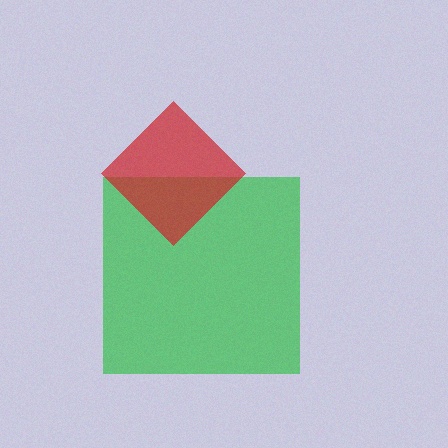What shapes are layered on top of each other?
The layered shapes are: a green square, a red diamond.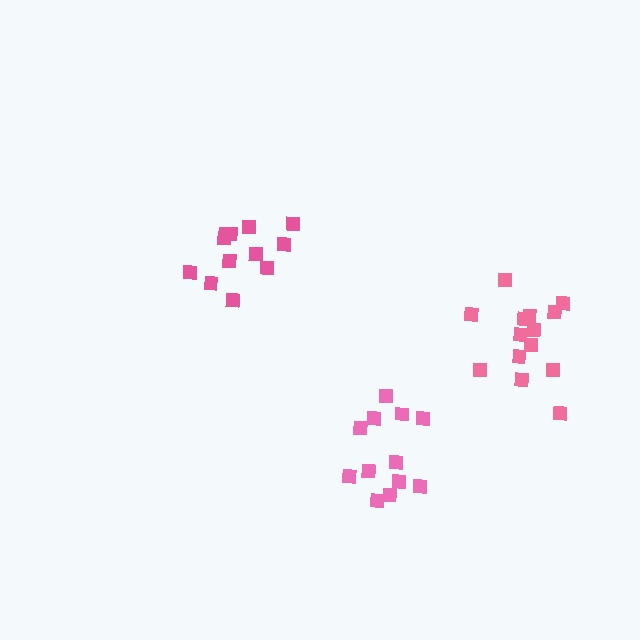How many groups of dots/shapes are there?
There are 3 groups.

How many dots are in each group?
Group 1: 14 dots, Group 2: 12 dots, Group 3: 12 dots (38 total).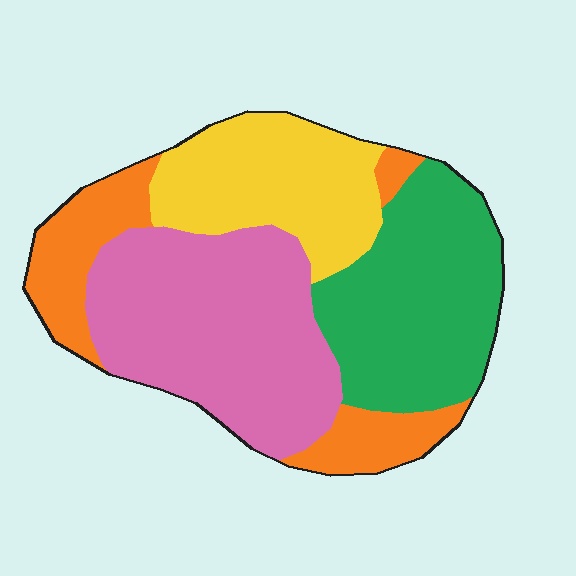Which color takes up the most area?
Pink, at roughly 35%.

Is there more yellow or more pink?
Pink.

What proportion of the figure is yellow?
Yellow covers roughly 20% of the figure.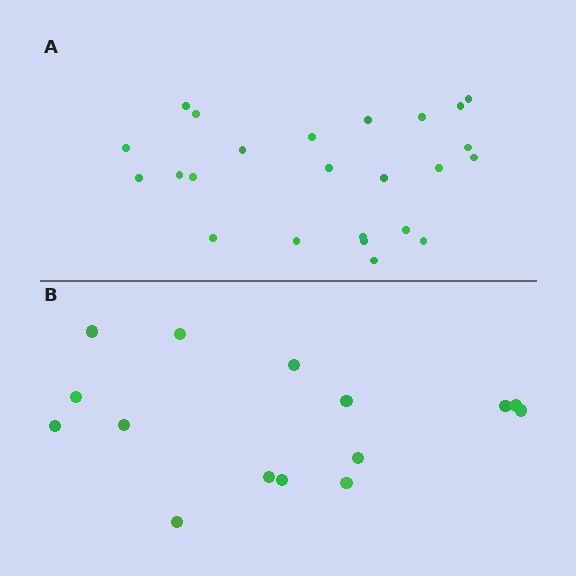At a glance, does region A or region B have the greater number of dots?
Region A (the top region) has more dots.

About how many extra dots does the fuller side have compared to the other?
Region A has roughly 8 or so more dots than region B.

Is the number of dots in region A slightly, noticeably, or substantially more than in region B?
Region A has substantially more. The ratio is roughly 1.6 to 1.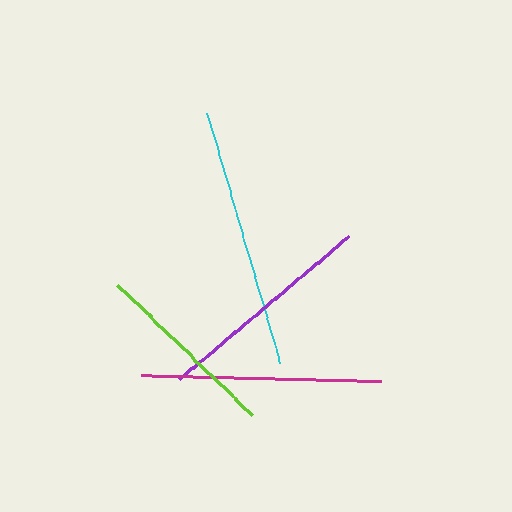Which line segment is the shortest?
The lime line is the shortest at approximately 188 pixels.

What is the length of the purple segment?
The purple segment is approximately 222 pixels long.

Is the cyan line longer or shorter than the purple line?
The cyan line is longer than the purple line.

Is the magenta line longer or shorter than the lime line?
The magenta line is longer than the lime line.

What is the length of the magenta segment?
The magenta segment is approximately 240 pixels long.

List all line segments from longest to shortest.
From longest to shortest: cyan, magenta, purple, lime.